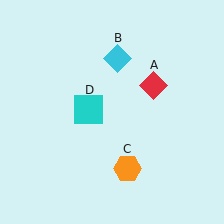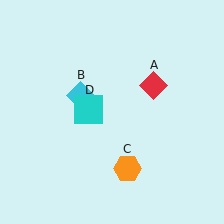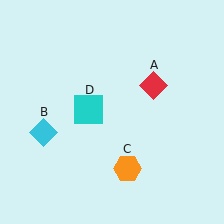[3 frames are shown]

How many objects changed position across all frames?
1 object changed position: cyan diamond (object B).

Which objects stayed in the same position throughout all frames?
Red diamond (object A) and orange hexagon (object C) and cyan square (object D) remained stationary.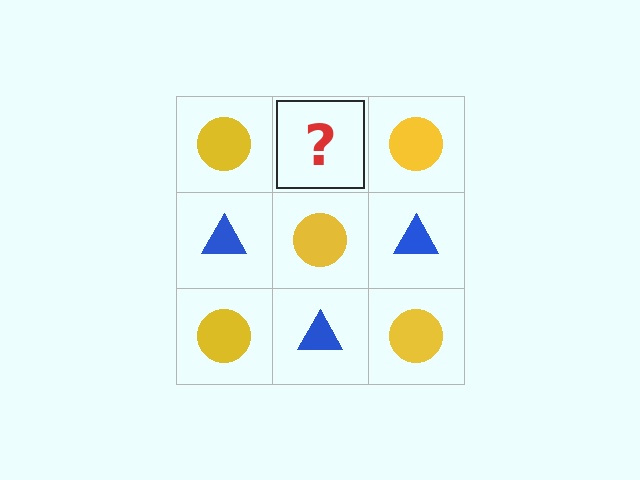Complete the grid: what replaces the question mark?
The question mark should be replaced with a blue triangle.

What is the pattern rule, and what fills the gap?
The rule is that it alternates yellow circle and blue triangle in a checkerboard pattern. The gap should be filled with a blue triangle.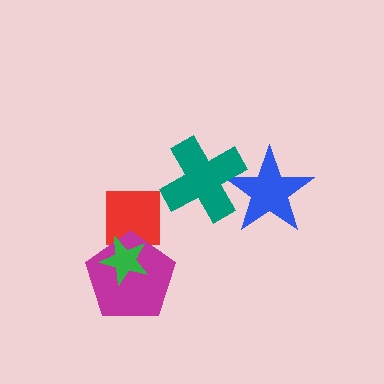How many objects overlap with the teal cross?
1 object overlaps with the teal cross.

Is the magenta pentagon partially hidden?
Yes, it is partially covered by another shape.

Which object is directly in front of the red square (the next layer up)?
The magenta pentagon is directly in front of the red square.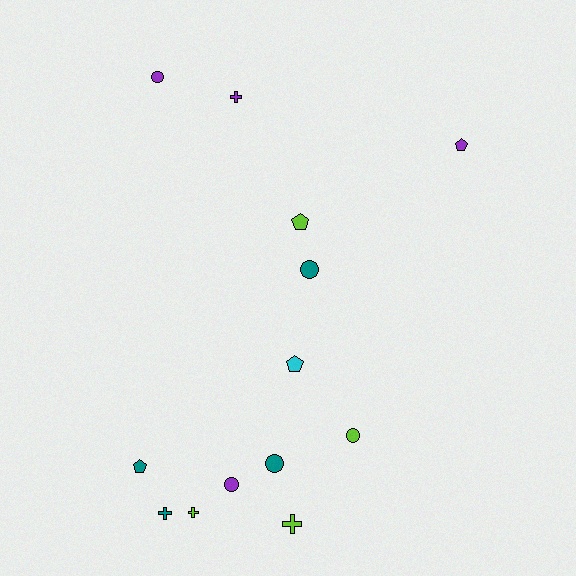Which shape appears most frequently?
Circle, with 5 objects.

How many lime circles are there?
There is 1 lime circle.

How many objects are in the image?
There are 13 objects.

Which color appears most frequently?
Purple, with 4 objects.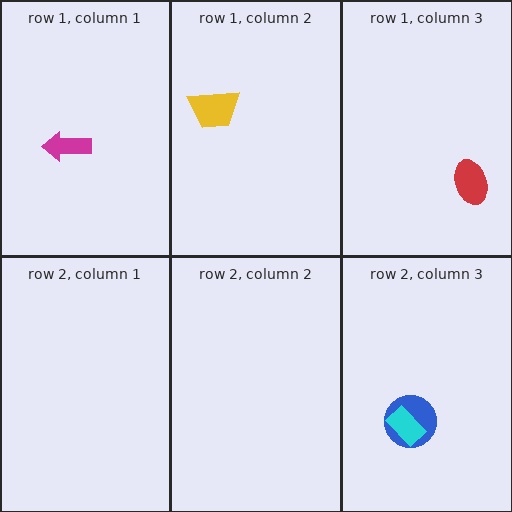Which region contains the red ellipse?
The row 1, column 3 region.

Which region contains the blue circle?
The row 2, column 3 region.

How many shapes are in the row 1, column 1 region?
1.